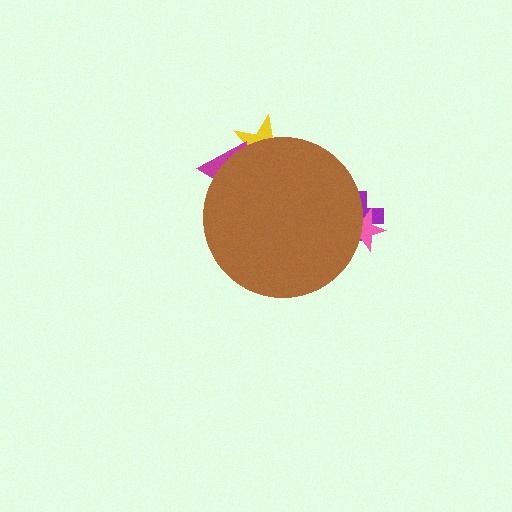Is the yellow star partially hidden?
Yes, the yellow star is partially hidden behind the brown circle.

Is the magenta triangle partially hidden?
Yes, the magenta triangle is partially hidden behind the brown circle.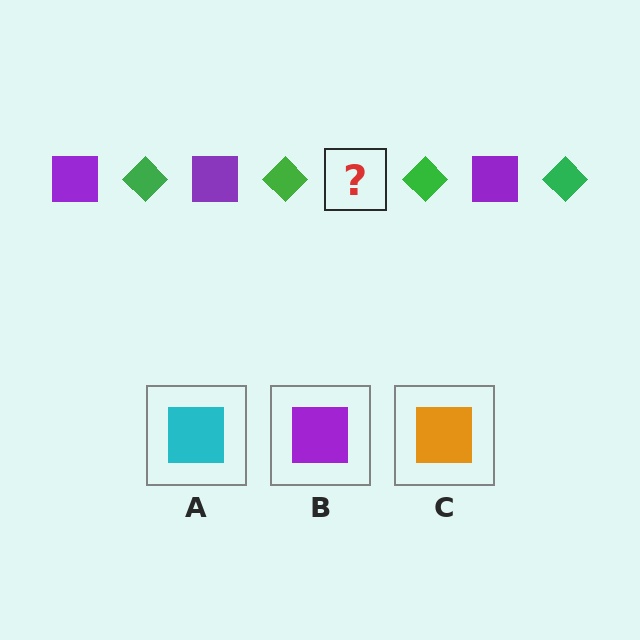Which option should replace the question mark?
Option B.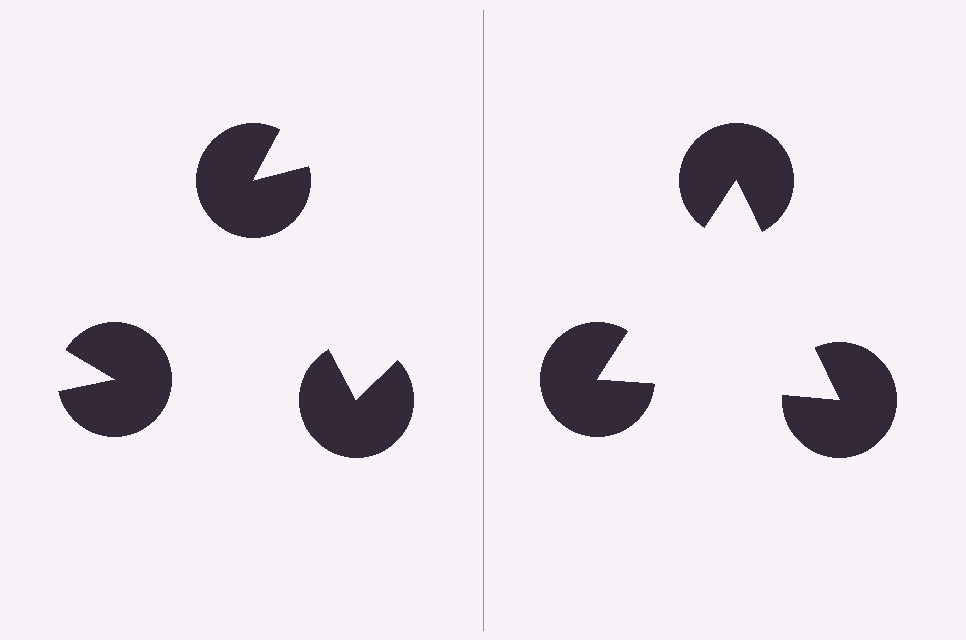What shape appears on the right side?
An illusory triangle.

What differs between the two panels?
The pac-man discs are positioned identically on both sides; only the wedge orientations differ. On the right they align to a triangle; on the left they are misaligned.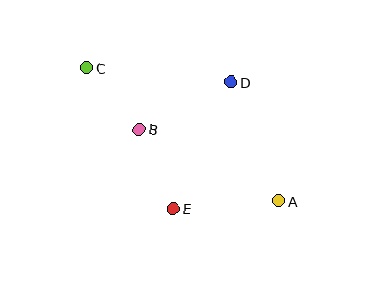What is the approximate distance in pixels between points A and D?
The distance between A and D is approximately 128 pixels.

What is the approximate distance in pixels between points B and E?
The distance between B and E is approximately 87 pixels.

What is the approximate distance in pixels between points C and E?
The distance between C and E is approximately 166 pixels.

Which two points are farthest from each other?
Points A and C are farthest from each other.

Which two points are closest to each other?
Points B and C are closest to each other.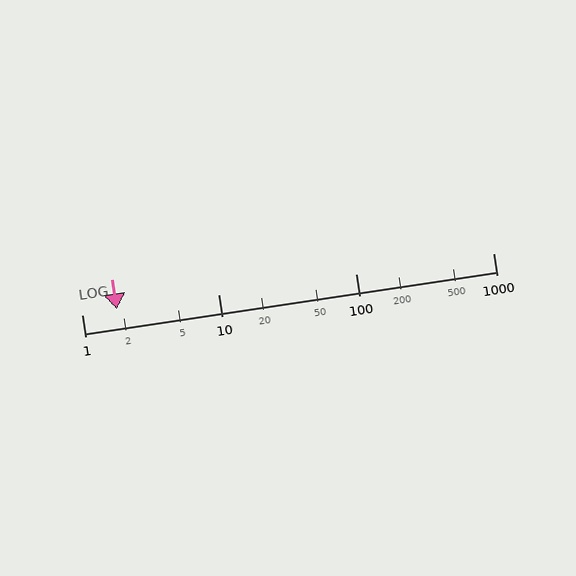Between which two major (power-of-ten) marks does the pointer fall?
The pointer is between 1 and 10.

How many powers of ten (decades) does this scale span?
The scale spans 3 decades, from 1 to 1000.